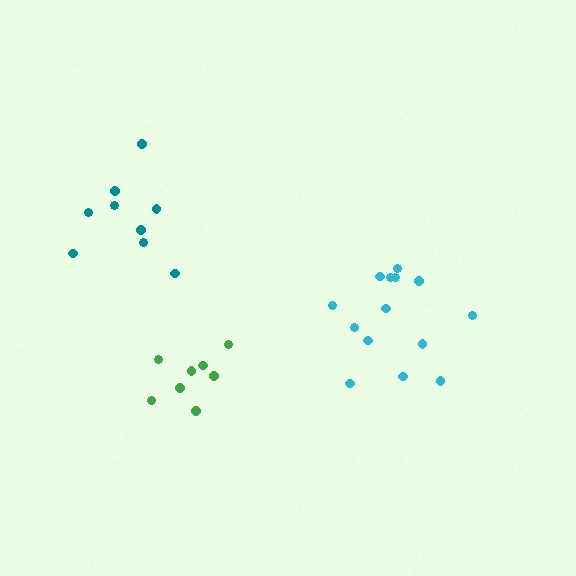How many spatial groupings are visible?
There are 3 spatial groupings.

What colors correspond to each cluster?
The clusters are colored: green, cyan, teal.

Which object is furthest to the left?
The teal cluster is leftmost.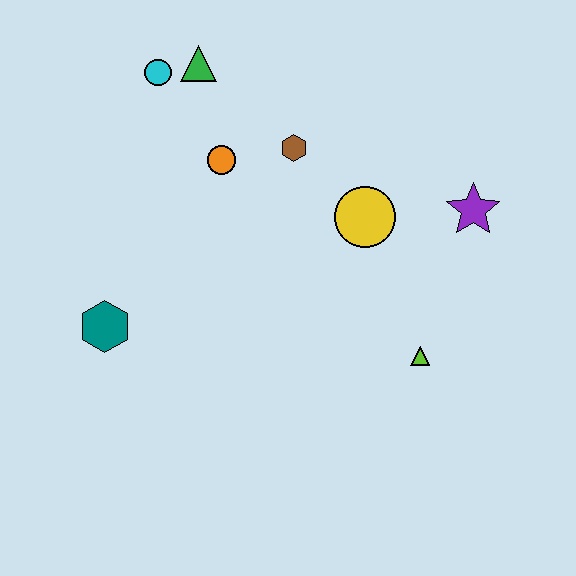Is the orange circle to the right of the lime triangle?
No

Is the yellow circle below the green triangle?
Yes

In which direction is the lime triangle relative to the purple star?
The lime triangle is below the purple star.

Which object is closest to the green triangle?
The cyan circle is closest to the green triangle.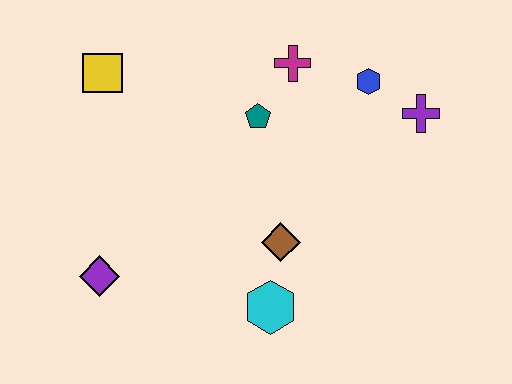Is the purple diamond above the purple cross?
No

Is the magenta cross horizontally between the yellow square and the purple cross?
Yes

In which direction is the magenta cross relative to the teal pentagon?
The magenta cross is above the teal pentagon.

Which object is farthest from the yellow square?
The purple cross is farthest from the yellow square.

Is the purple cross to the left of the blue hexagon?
No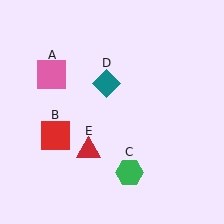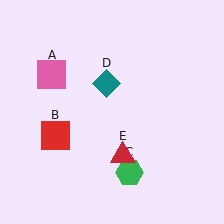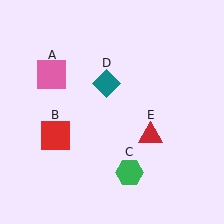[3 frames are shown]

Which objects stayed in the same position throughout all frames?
Pink square (object A) and red square (object B) and green hexagon (object C) and teal diamond (object D) remained stationary.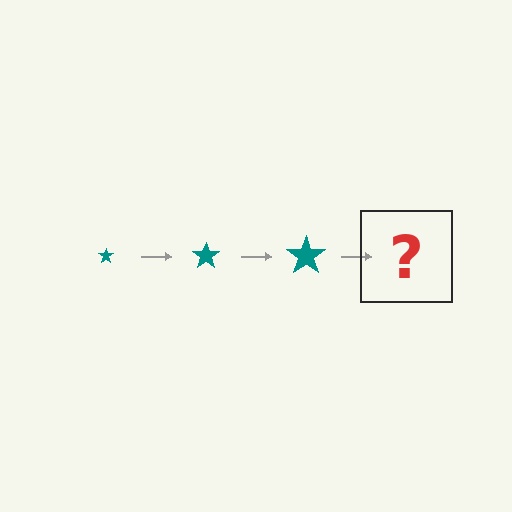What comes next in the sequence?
The next element should be a teal star, larger than the previous one.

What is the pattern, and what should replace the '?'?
The pattern is that the star gets progressively larger each step. The '?' should be a teal star, larger than the previous one.